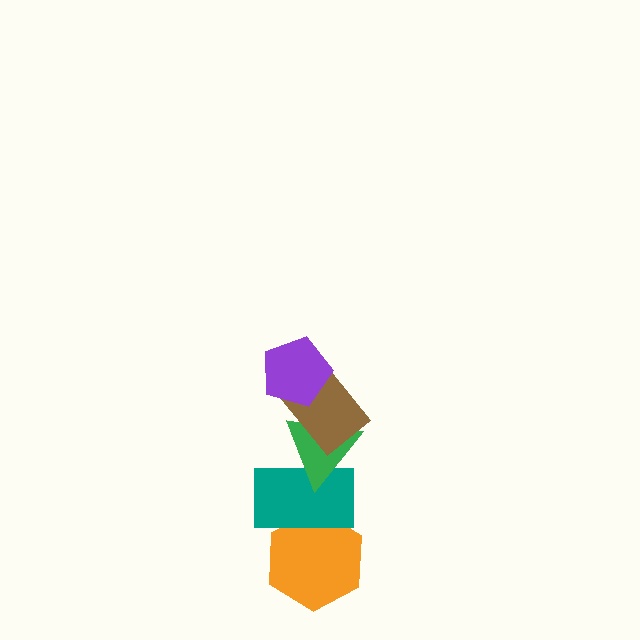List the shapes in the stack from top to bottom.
From top to bottom: the purple pentagon, the brown rectangle, the green triangle, the teal rectangle, the orange hexagon.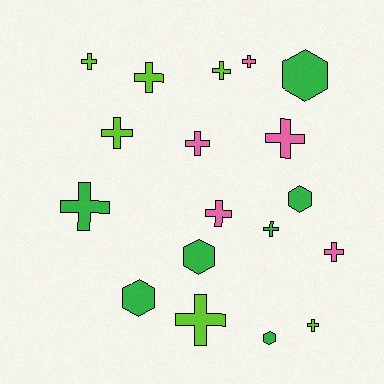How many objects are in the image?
There are 18 objects.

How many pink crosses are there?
There are 5 pink crosses.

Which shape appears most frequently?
Cross, with 13 objects.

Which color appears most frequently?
Green, with 7 objects.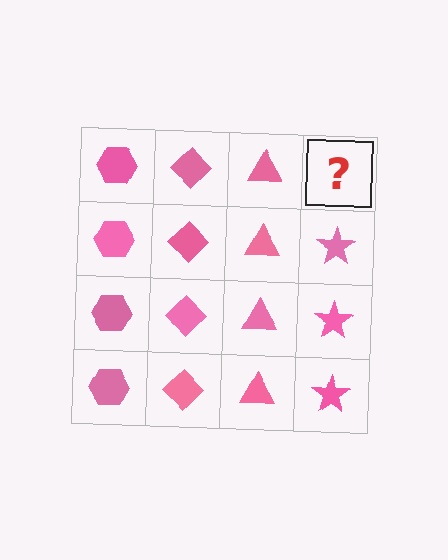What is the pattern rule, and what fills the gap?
The rule is that each column has a consistent shape. The gap should be filled with a pink star.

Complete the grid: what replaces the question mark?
The question mark should be replaced with a pink star.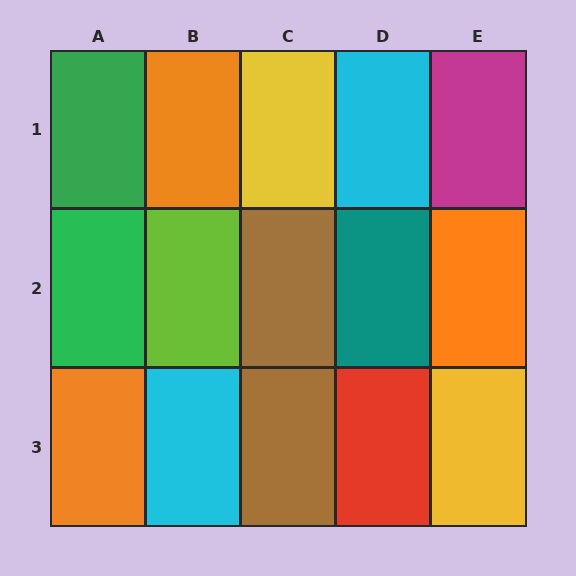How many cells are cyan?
2 cells are cyan.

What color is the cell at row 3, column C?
Brown.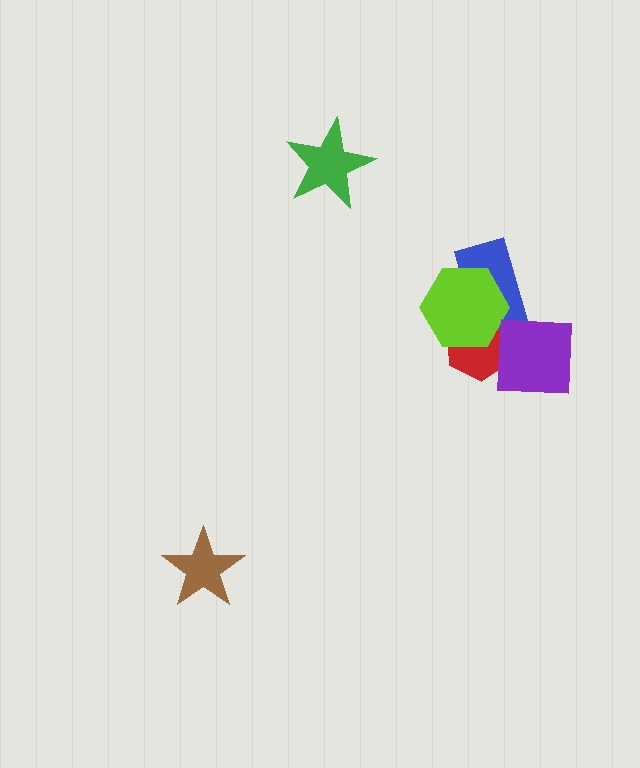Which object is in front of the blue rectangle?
The lime hexagon is in front of the blue rectangle.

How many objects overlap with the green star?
0 objects overlap with the green star.